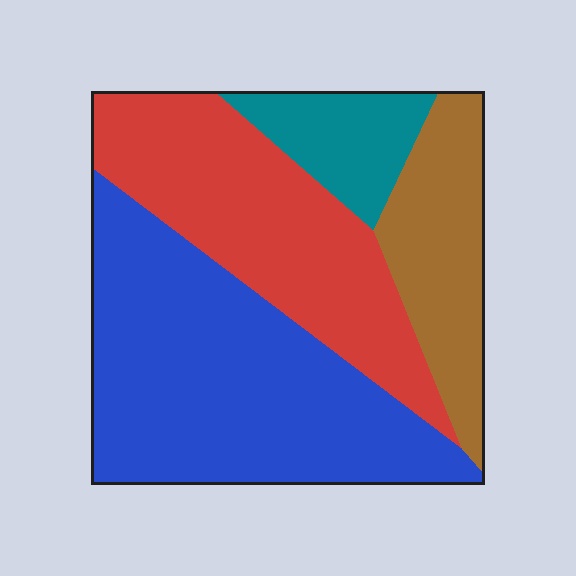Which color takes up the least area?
Teal, at roughly 10%.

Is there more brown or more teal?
Brown.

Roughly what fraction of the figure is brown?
Brown takes up about one sixth (1/6) of the figure.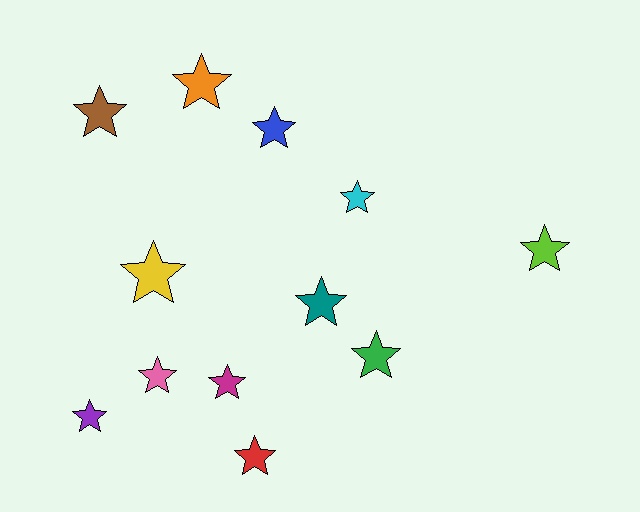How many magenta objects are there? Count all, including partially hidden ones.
There is 1 magenta object.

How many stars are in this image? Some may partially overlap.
There are 12 stars.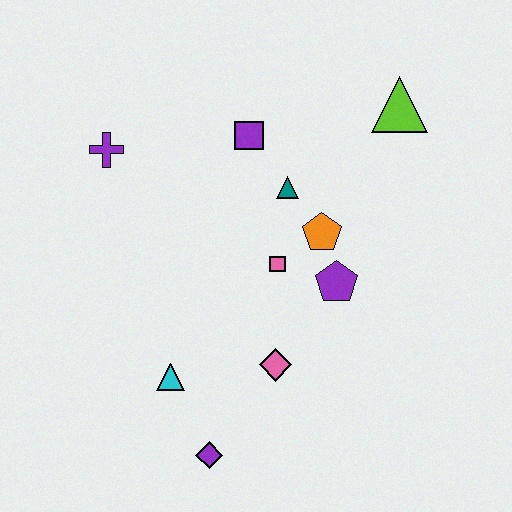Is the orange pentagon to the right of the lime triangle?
No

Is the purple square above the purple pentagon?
Yes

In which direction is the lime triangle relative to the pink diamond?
The lime triangle is above the pink diamond.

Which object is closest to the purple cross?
The purple square is closest to the purple cross.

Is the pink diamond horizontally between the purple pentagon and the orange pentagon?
No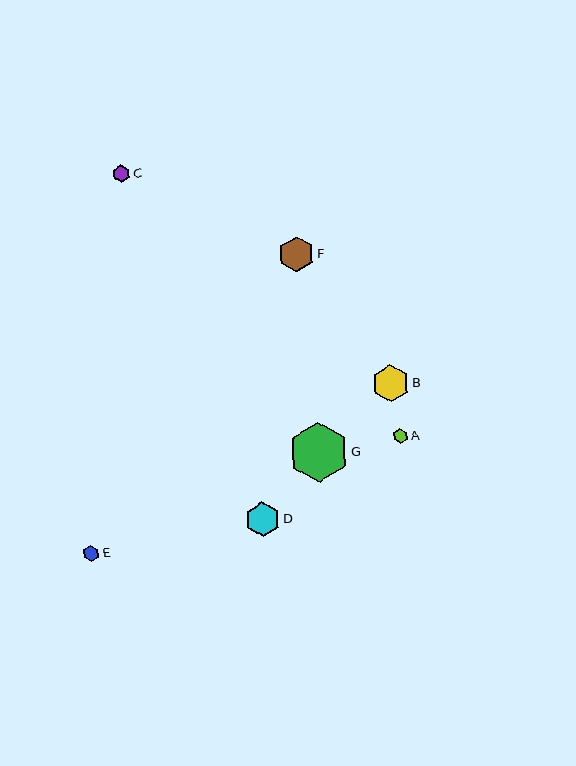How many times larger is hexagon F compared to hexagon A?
Hexagon F is approximately 2.3 times the size of hexagon A.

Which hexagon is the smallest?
Hexagon A is the smallest with a size of approximately 15 pixels.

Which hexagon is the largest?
Hexagon G is the largest with a size of approximately 60 pixels.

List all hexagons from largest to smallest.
From largest to smallest: G, B, F, D, C, E, A.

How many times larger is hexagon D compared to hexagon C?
Hexagon D is approximately 2.0 times the size of hexagon C.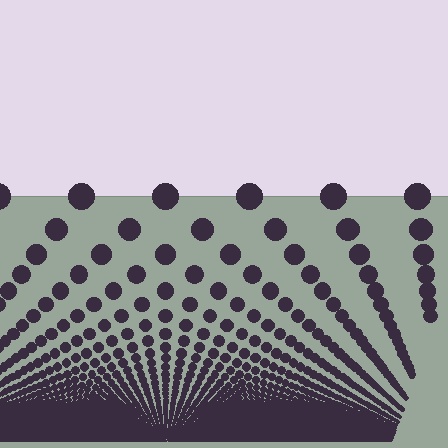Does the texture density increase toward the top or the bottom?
Density increases toward the bottom.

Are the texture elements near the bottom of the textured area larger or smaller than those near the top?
Smaller. The gradient is inverted — elements near the bottom are smaller and denser.